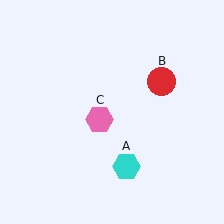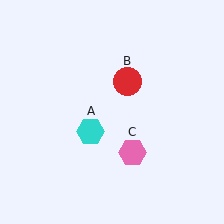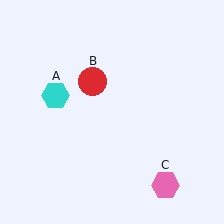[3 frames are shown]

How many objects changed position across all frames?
3 objects changed position: cyan hexagon (object A), red circle (object B), pink hexagon (object C).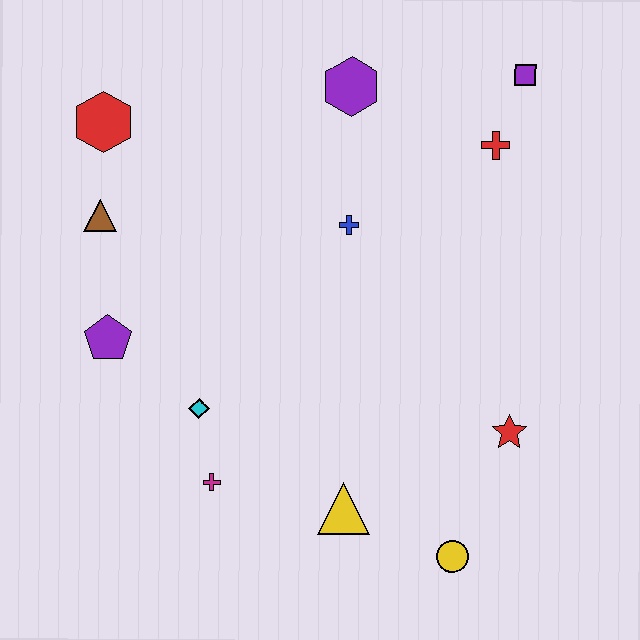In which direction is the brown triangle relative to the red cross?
The brown triangle is to the left of the red cross.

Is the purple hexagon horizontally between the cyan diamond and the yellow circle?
Yes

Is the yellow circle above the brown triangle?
No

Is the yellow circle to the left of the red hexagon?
No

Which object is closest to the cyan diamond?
The magenta cross is closest to the cyan diamond.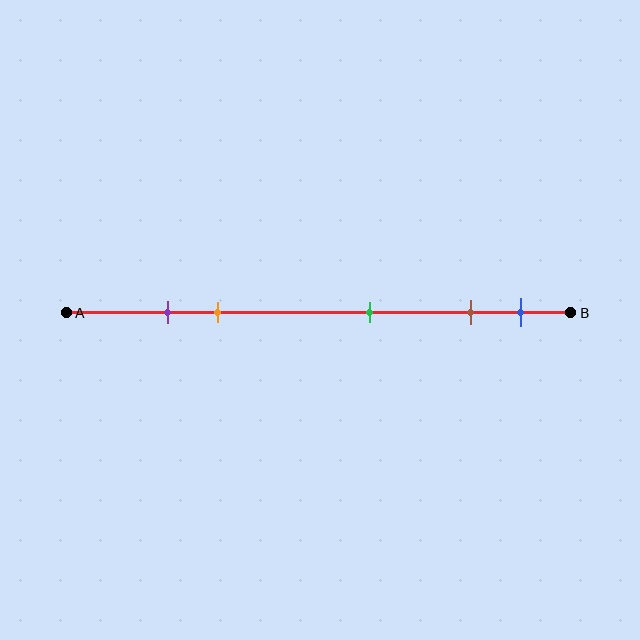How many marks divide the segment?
There are 5 marks dividing the segment.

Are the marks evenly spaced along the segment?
No, the marks are not evenly spaced.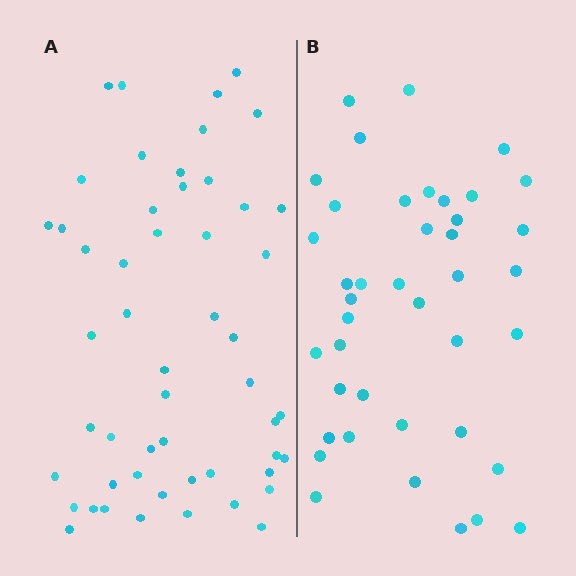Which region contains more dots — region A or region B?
Region A (the left region) has more dots.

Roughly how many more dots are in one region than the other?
Region A has roughly 12 or so more dots than region B.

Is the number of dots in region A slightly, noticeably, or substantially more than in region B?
Region A has noticeably more, but not dramatically so. The ratio is roughly 1.3 to 1.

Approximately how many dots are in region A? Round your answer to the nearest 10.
About 50 dots. (The exact count is 52, which rounds to 50.)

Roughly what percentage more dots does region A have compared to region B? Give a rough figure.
About 25% more.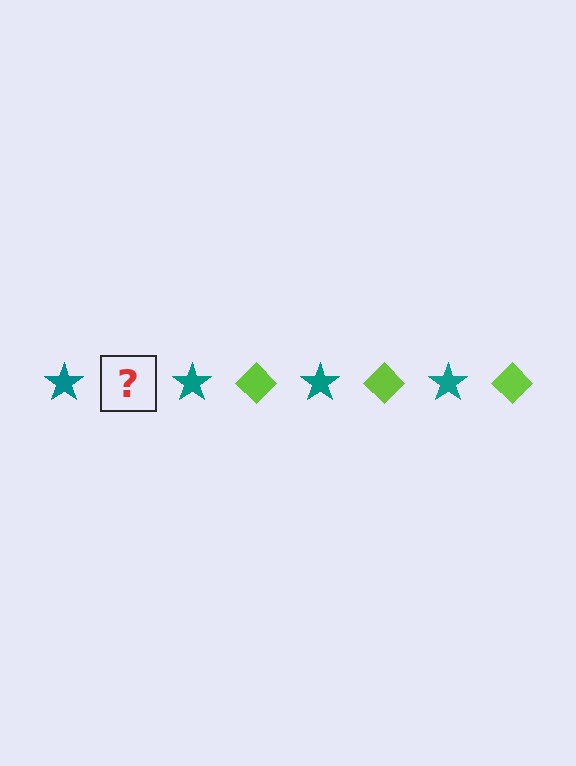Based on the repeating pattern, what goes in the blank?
The blank should be a lime diamond.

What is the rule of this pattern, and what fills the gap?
The rule is that the pattern alternates between teal star and lime diamond. The gap should be filled with a lime diamond.